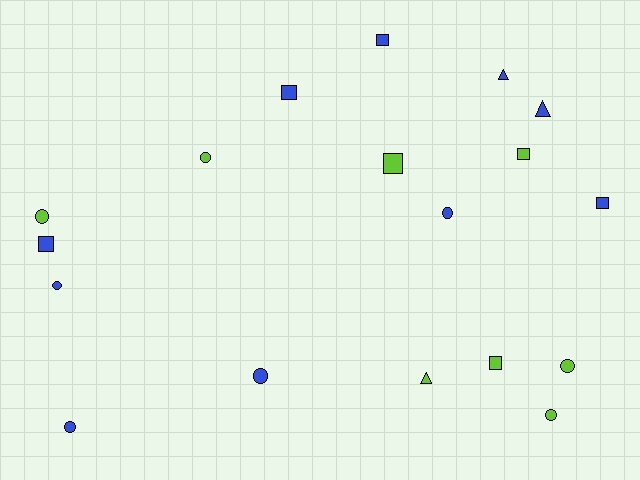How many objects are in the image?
There are 18 objects.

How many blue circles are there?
There are 4 blue circles.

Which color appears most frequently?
Blue, with 10 objects.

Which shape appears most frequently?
Circle, with 8 objects.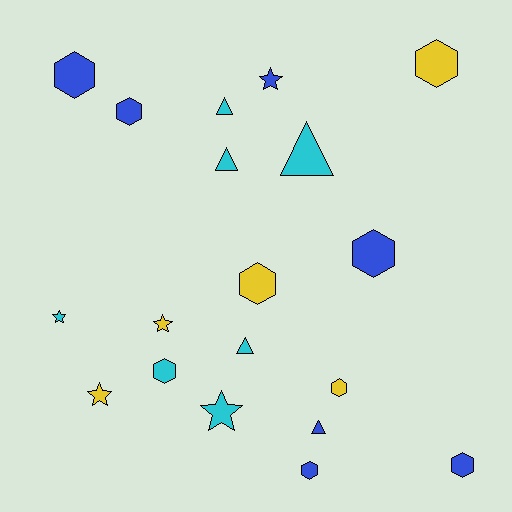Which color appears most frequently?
Cyan, with 7 objects.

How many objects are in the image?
There are 19 objects.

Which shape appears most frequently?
Hexagon, with 9 objects.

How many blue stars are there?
There is 1 blue star.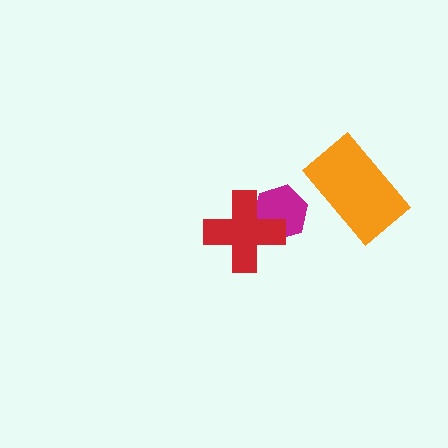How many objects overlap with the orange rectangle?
0 objects overlap with the orange rectangle.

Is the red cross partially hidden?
No, no other shape covers it.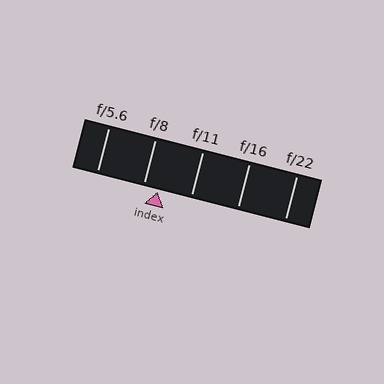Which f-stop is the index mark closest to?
The index mark is closest to f/8.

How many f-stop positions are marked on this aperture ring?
There are 5 f-stop positions marked.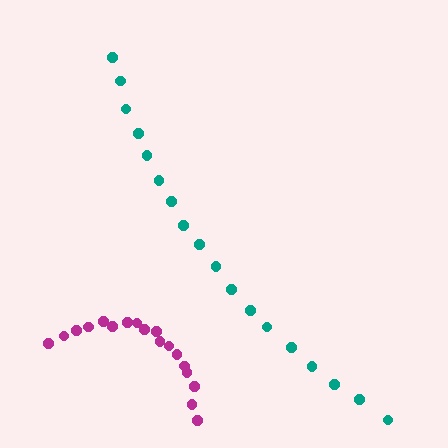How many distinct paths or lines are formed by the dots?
There are 2 distinct paths.